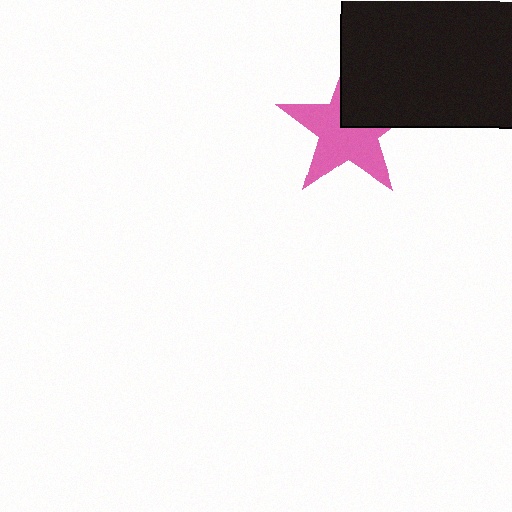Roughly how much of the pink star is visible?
Most of it is visible (roughly 66%).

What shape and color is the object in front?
The object in front is a black rectangle.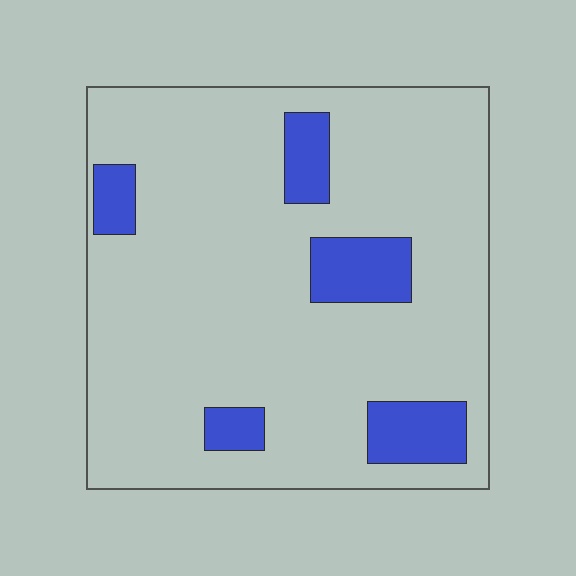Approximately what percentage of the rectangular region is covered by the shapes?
Approximately 15%.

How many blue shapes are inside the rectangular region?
5.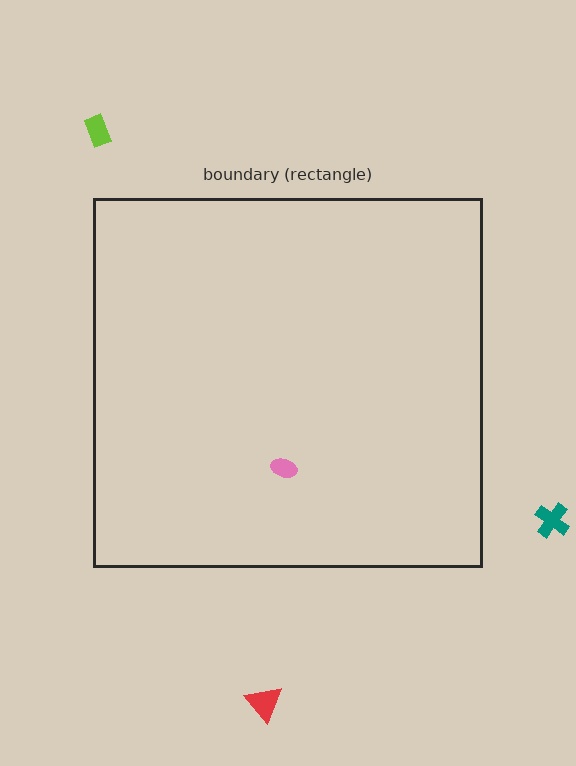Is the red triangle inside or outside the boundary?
Outside.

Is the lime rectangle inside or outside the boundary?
Outside.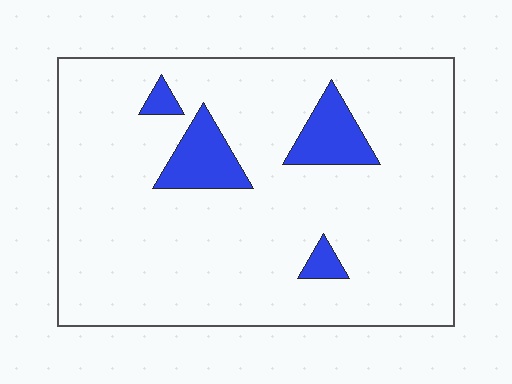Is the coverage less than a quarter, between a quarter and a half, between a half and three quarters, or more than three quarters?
Less than a quarter.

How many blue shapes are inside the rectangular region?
4.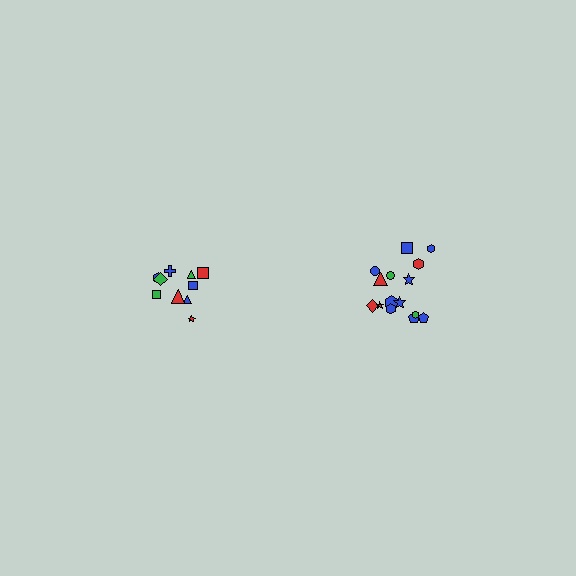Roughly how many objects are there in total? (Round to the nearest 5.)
Roughly 25 objects in total.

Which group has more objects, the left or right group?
The right group.